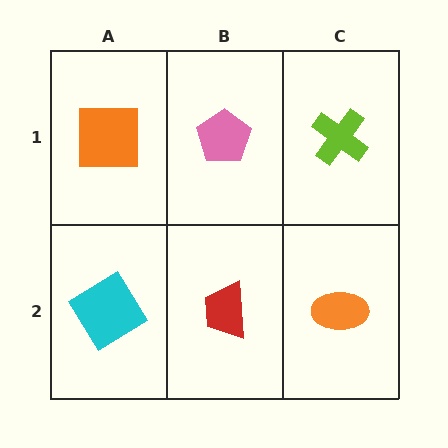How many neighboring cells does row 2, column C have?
2.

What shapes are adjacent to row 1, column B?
A red trapezoid (row 2, column B), an orange square (row 1, column A), a lime cross (row 1, column C).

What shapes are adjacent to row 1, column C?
An orange ellipse (row 2, column C), a pink pentagon (row 1, column B).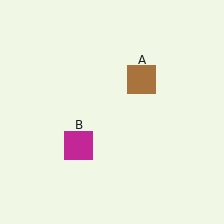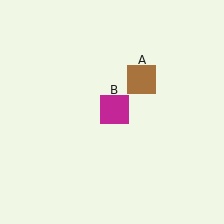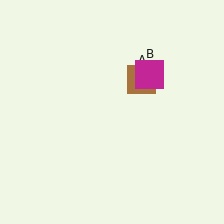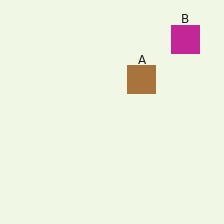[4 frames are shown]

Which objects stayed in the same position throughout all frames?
Brown square (object A) remained stationary.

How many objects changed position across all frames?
1 object changed position: magenta square (object B).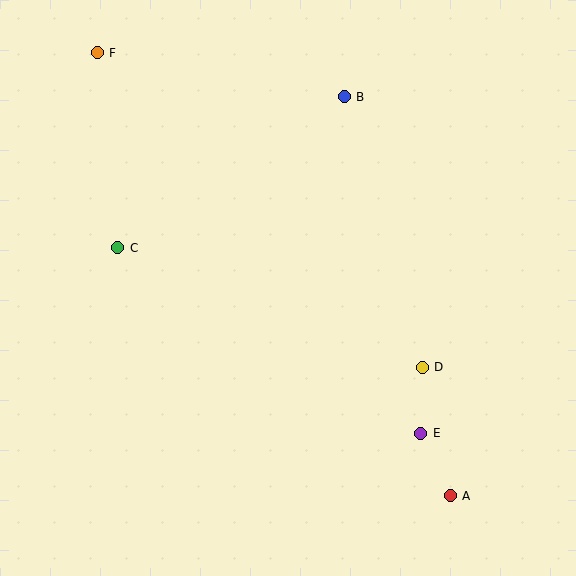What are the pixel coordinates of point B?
Point B is at (344, 97).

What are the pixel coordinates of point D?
Point D is at (422, 367).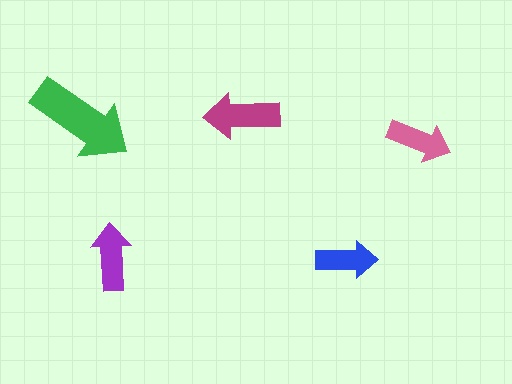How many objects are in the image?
There are 5 objects in the image.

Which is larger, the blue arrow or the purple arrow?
The purple one.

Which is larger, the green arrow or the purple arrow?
The green one.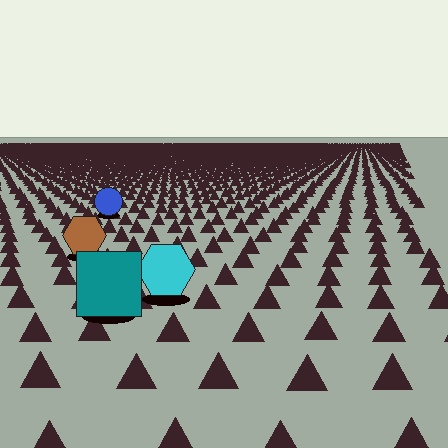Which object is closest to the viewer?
The teal square is closest. The texture marks near it are larger and more spread out.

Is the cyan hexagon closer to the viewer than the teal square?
No. The teal square is closer — you can tell from the texture gradient: the ground texture is coarser near it.